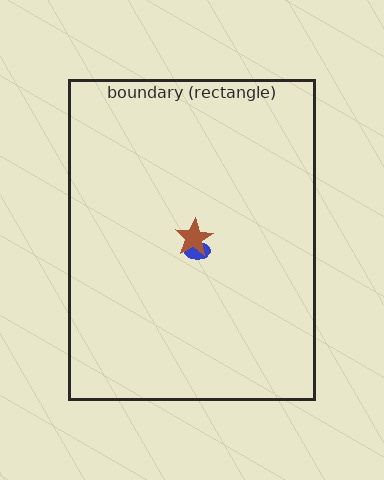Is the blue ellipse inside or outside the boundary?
Inside.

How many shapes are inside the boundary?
2 inside, 0 outside.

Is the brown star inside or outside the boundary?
Inside.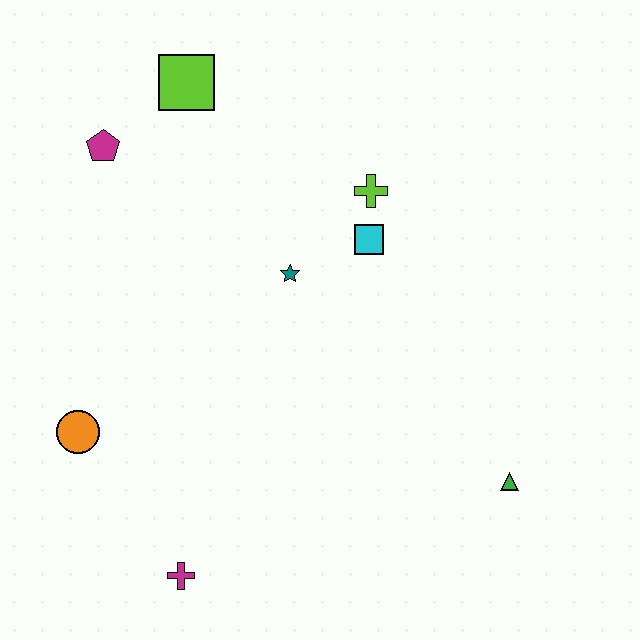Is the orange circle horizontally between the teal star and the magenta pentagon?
No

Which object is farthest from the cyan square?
The magenta cross is farthest from the cyan square.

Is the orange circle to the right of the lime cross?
No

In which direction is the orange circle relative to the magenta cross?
The orange circle is above the magenta cross.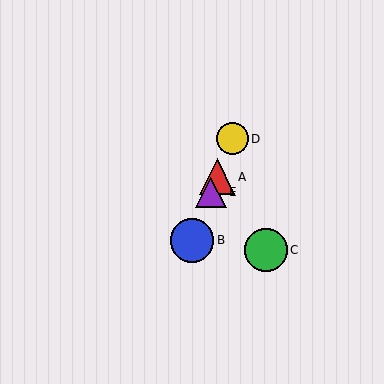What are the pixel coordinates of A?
Object A is at (217, 177).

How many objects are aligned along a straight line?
4 objects (A, B, D, E) are aligned along a straight line.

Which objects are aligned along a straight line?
Objects A, B, D, E are aligned along a straight line.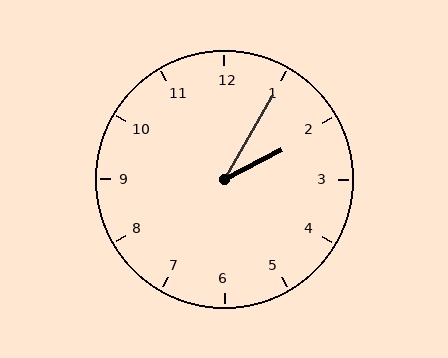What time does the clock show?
2:05.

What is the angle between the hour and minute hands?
Approximately 32 degrees.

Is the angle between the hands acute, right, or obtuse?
It is acute.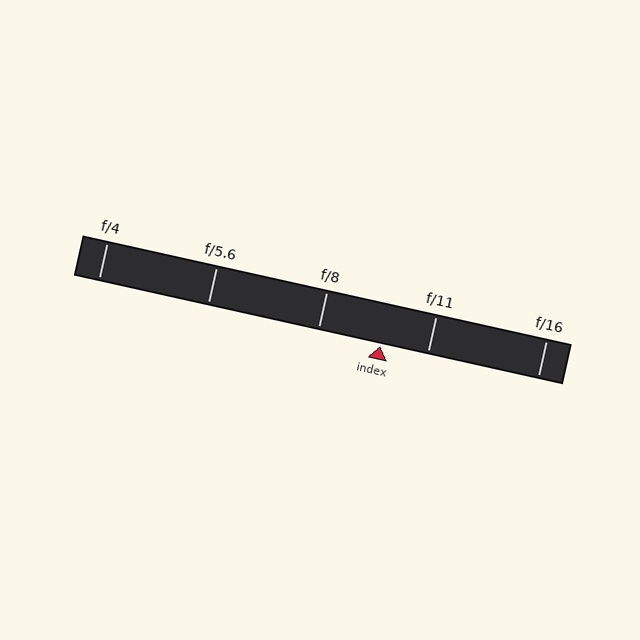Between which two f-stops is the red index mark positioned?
The index mark is between f/8 and f/11.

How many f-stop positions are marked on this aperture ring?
There are 5 f-stop positions marked.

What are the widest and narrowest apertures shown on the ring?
The widest aperture shown is f/4 and the narrowest is f/16.